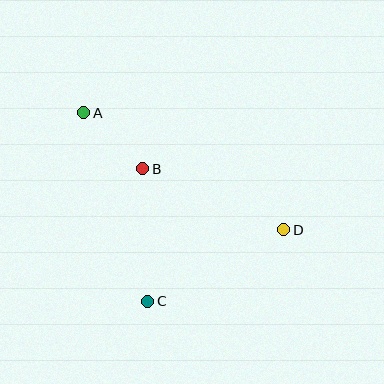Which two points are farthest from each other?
Points A and D are farthest from each other.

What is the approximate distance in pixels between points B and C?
The distance between B and C is approximately 132 pixels.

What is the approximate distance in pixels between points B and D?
The distance between B and D is approximately 154 pixels.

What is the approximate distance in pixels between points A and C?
The distance between A and C is approximately 199 pixels.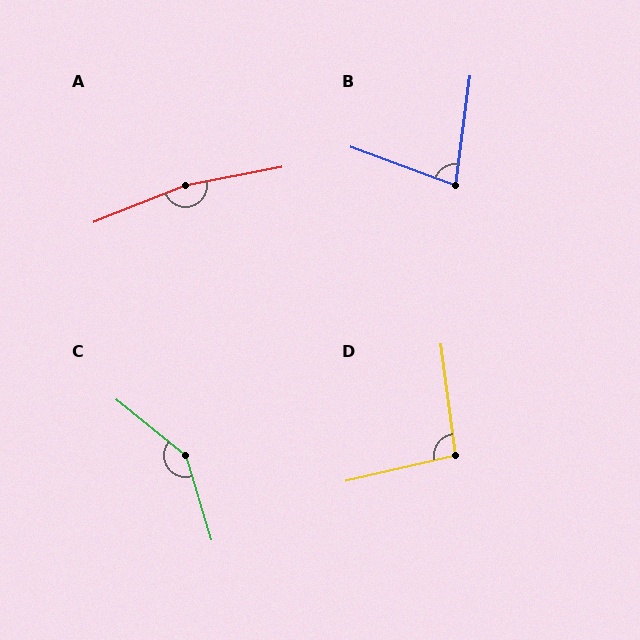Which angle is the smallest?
B, at approximately 77 degrees.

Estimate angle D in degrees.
Approximately 96 degrees.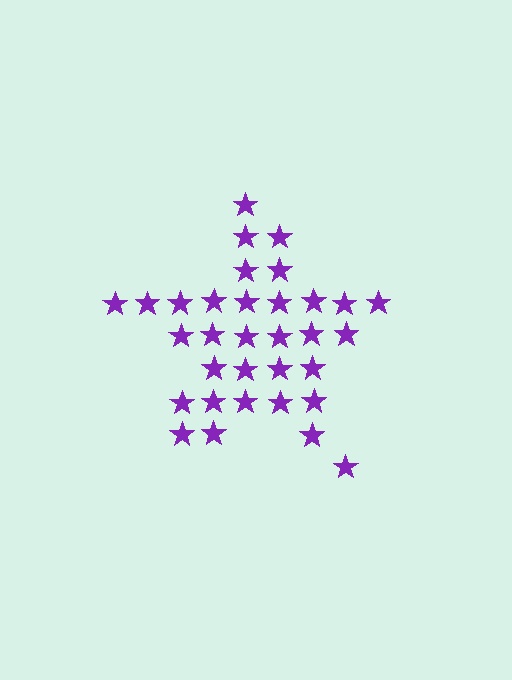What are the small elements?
The small elements are stars.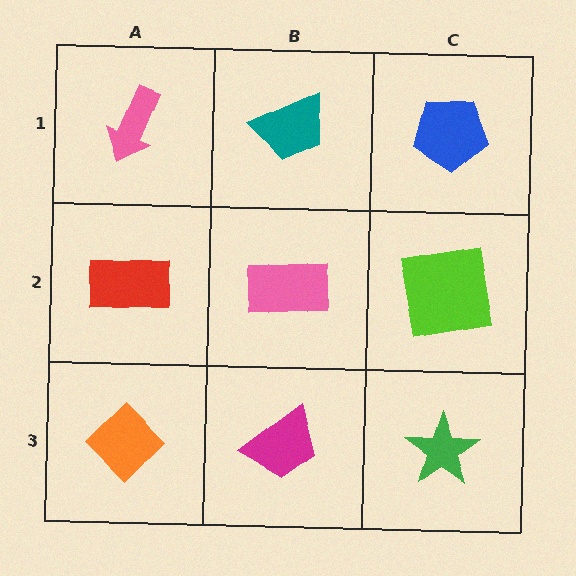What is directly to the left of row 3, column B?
An orange diamond.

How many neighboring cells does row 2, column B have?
4.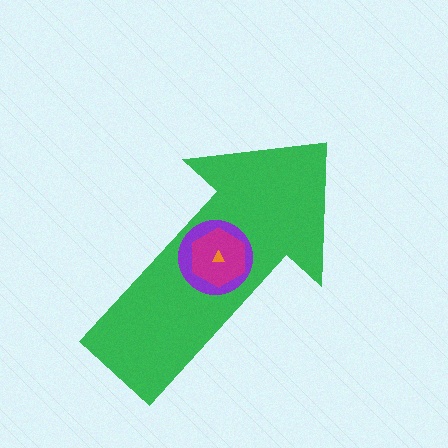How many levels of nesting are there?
4.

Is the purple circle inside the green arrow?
Yes.